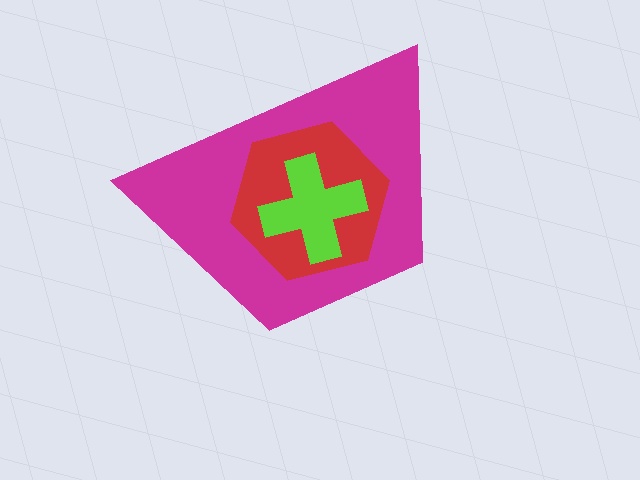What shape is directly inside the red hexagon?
The lime cross.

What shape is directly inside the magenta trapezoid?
The red hexagon.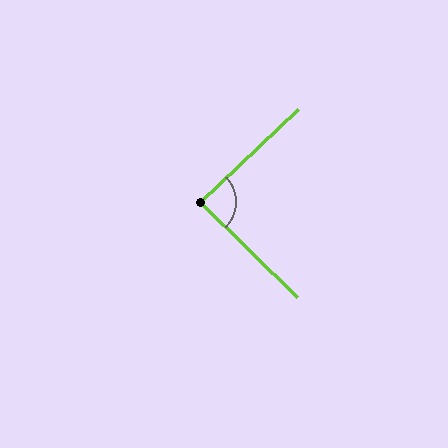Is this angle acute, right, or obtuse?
It is approximately a right angle.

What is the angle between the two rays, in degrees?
Approximately 88 degrees.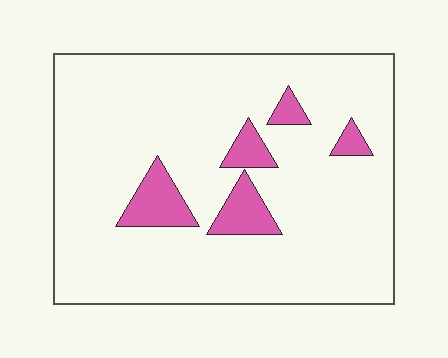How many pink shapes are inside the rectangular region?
5.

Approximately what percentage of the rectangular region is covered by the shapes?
Approximately 10%.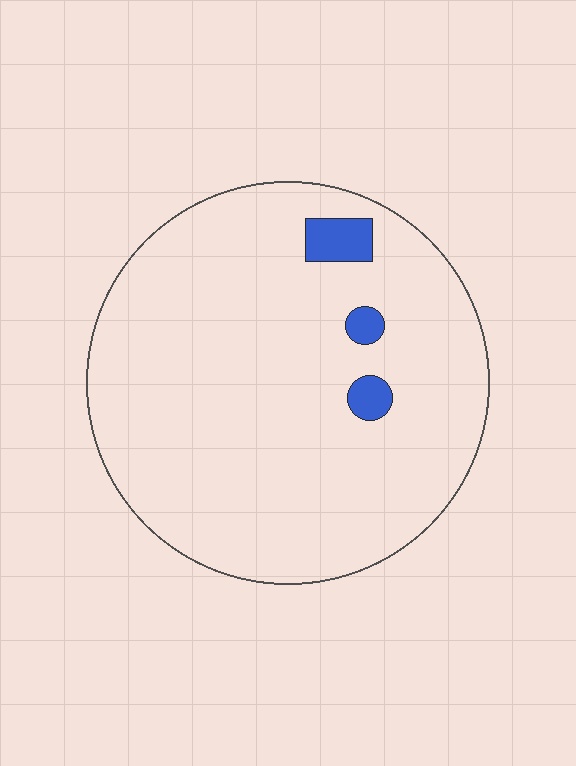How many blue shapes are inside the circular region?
3.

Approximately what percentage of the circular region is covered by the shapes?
Approximately 5%.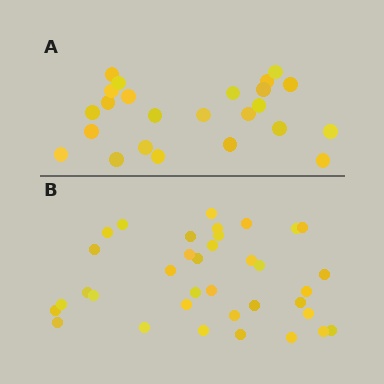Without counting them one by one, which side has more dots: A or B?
Region B (the bottom region) has more dots.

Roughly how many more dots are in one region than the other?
Region B has roughly 12 or so more dots than region A.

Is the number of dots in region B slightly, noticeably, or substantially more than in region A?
Region B has substantially more. The ratio is roughly 1.5 to 1.